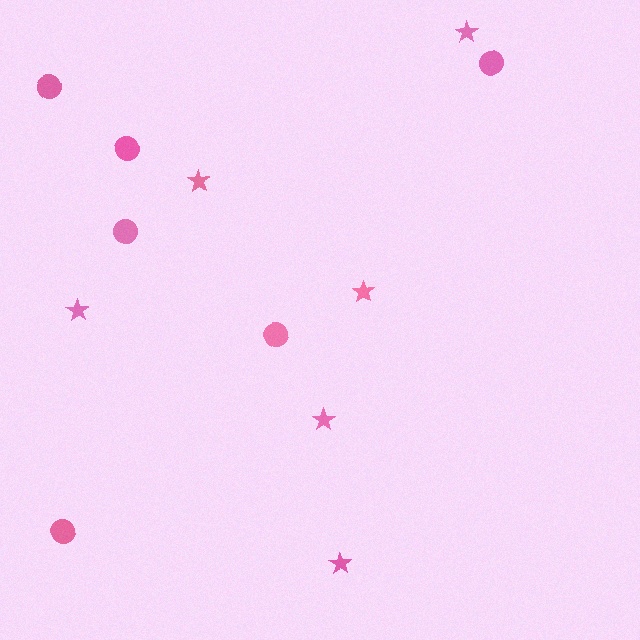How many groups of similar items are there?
There are 2 groups: one group of circles (6) and one group of stars (6).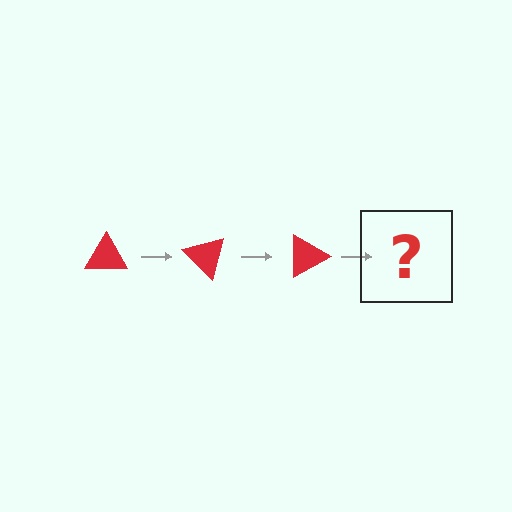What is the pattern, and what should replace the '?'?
The pattern is that the triangle rotates 45 degrees each step. The '?' should be a red triangle rotated 135 degrees.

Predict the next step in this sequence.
The next step is a red triangle rotated 135 degrees.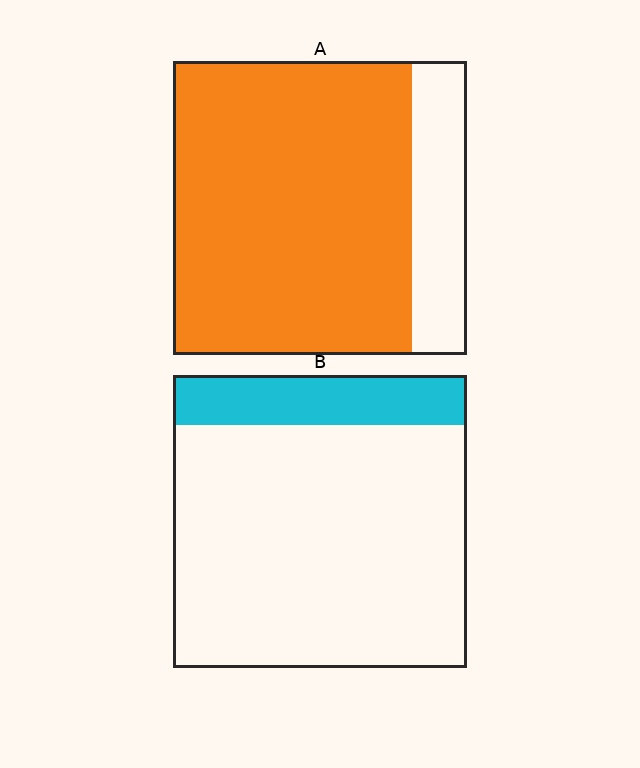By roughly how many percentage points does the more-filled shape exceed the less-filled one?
By roughly 65 percentage points (A over B).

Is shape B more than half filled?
No.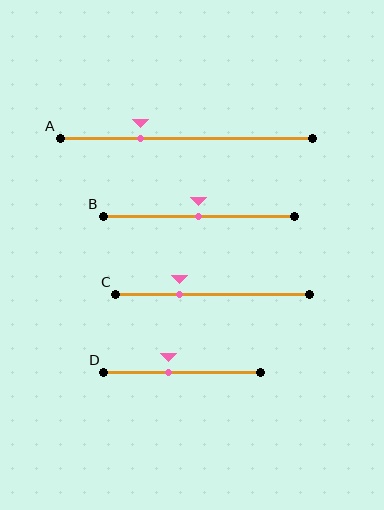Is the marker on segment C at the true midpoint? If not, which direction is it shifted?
No, the marker on segment C is shifted to the left by about 17% of the segment length.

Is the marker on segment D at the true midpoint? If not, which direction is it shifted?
No, the marker on segment D is shifted to the left by about 9% of the segment length.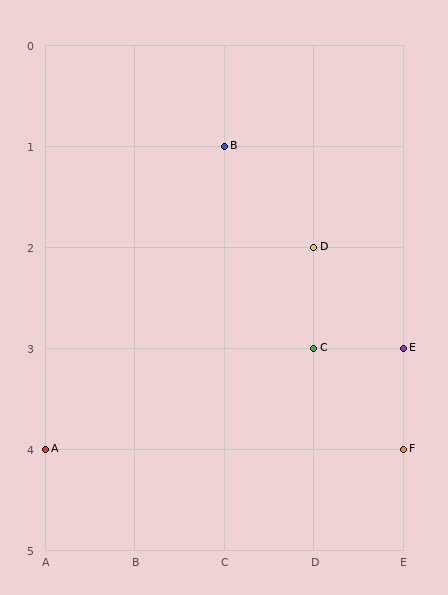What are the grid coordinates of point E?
Point E is at grid coordinates (E, 3).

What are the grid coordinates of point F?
Point F is at grid coordinates (E, 4).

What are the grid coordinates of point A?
Point A is at grid coordinates (A, 4).